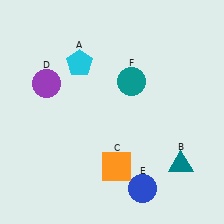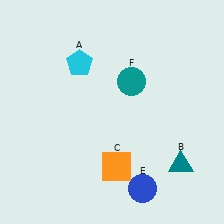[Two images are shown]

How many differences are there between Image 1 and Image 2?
There is 1 difference between the two images.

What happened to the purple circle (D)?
The purple circle (D) was removed in Image 2. It was in the top-left area of Image 1.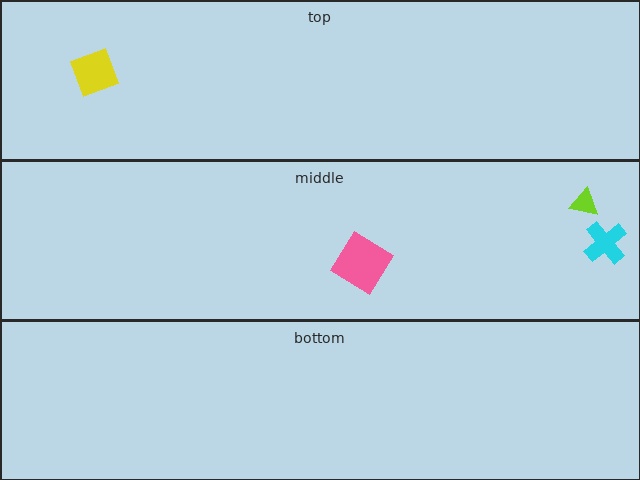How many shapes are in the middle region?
3.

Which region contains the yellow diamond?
The top region.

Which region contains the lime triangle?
The middle region.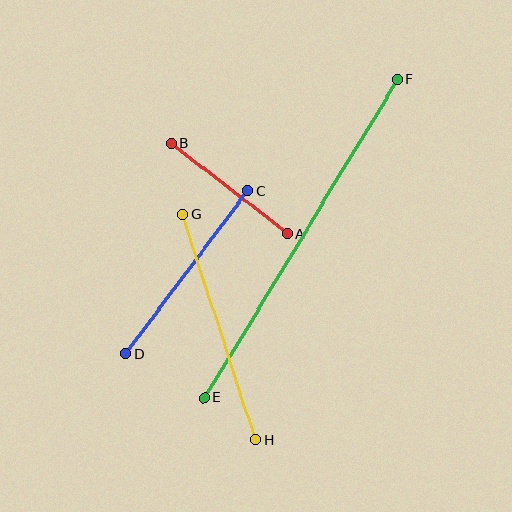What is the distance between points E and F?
The distance is approximately 373 pixels.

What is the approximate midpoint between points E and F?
The midpoint is at approximately (301, 238) pixels.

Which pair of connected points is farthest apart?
Points E and F are farthest apart.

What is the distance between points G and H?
The distance is approximately 237 pixels.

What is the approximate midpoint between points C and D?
The midpoint is at approximately (187, 273) pixels.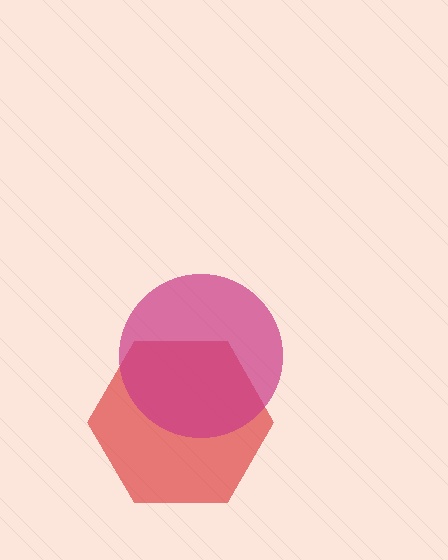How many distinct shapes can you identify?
There are 2 distinct shapes: a red hexagon, a magenta circle.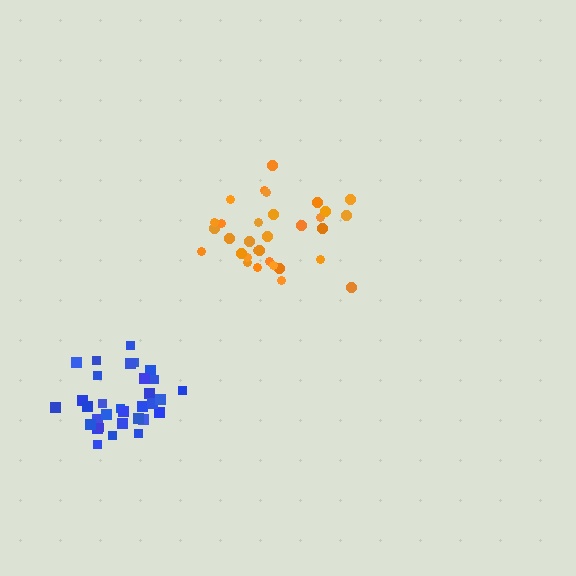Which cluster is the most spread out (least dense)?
Orange.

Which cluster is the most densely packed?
Blue.